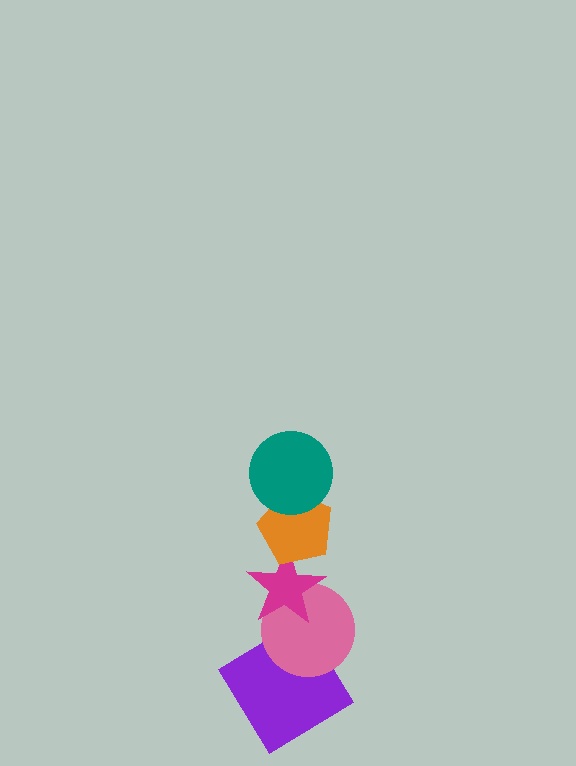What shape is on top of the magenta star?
The orange pentagon is on top of the magenta star.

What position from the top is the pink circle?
The pink circle is 4th from the top.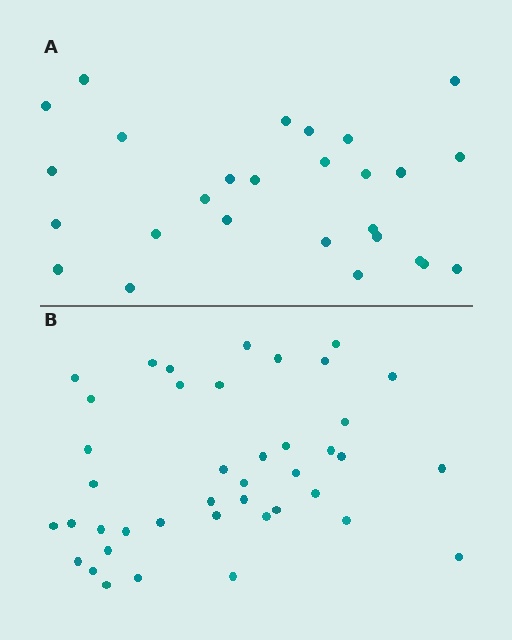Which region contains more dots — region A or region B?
Region B (the bottom region) has more dots.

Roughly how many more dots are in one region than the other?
Region B has approximately 15 more dots than region A.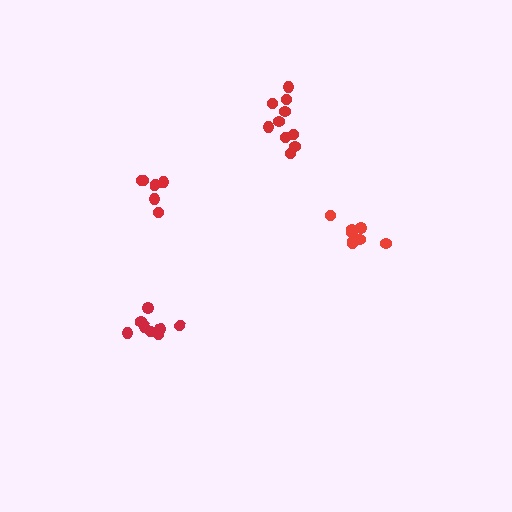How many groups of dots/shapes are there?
There are 4 groups.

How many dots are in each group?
Group 1: 9 dots, Group 2: 8 dots, Group 3: 7 dots, Group 4: 10 dots (34 total).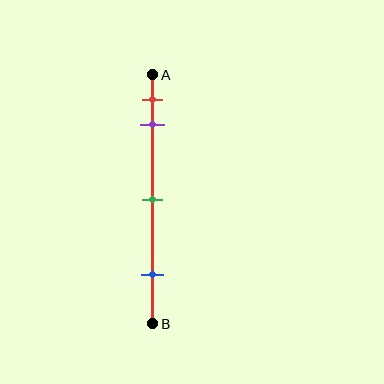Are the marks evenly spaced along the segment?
No, the marks are not evenly spaced.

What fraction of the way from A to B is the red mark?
The red mark is approximately 10% (0.1) of the way from A to B.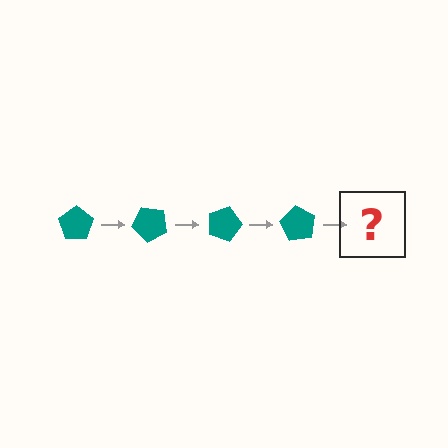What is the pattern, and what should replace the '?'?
The pattern is that the pentagon rotates 45 degrees each step. The '?' should be a teal pentagon rotated 180 degrees.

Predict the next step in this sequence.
The next step is a teal pentagon rotated 180 degrees.